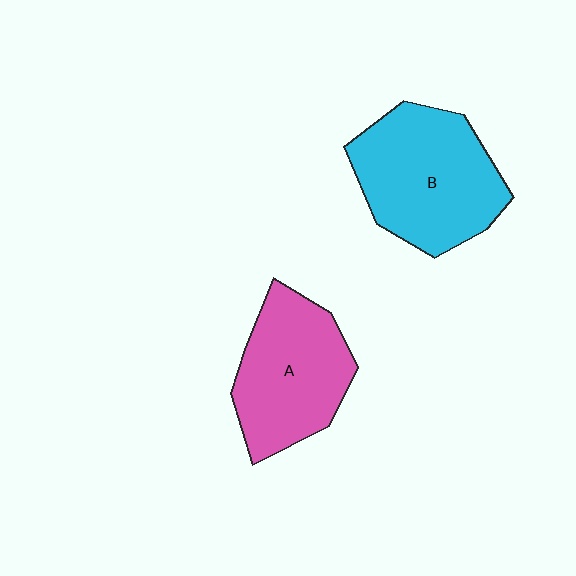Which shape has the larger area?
Shape B (cyan).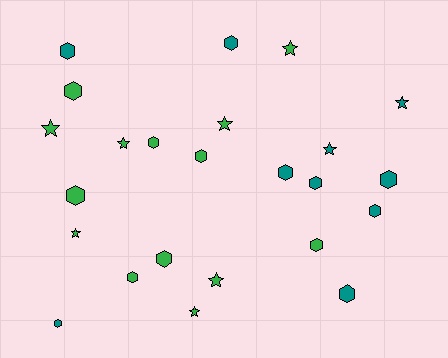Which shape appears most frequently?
Hexagon, with 15 objects.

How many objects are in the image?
There are 24 objects.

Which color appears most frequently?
Green, with 14 objects.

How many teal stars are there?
There are 2 teal stars.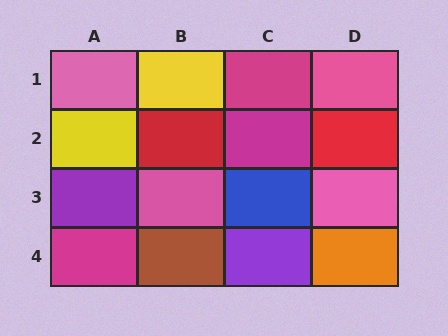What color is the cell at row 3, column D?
Pink.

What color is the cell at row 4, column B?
Brown.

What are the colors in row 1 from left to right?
Pink, yellow, magenta, pink.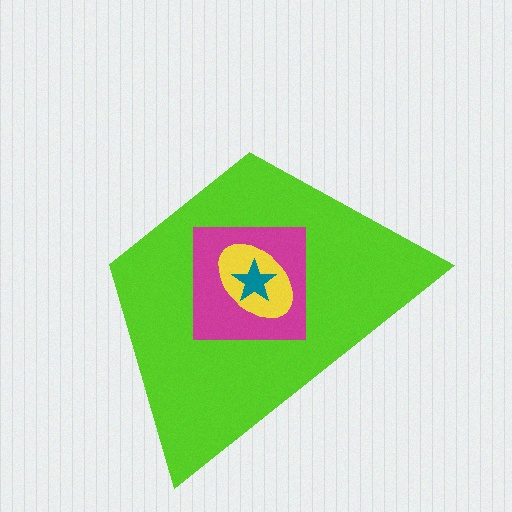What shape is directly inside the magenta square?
The yellow ellipse.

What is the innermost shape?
The teal star.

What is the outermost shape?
The lime trapezoid.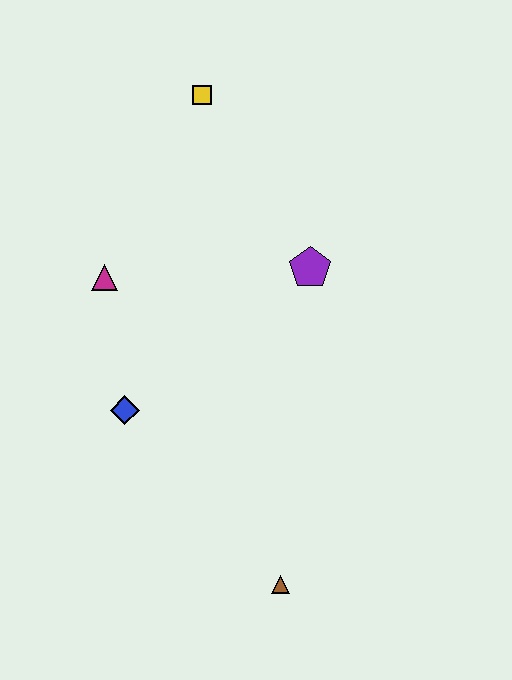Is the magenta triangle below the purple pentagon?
Yes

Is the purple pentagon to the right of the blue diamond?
Yes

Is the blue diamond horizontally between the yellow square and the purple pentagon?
No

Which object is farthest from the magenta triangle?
The brown triangle is farthest from the magenta triangle.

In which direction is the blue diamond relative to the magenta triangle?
The blue diamond is below the magenta triangle.